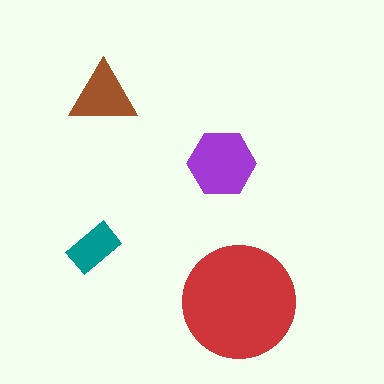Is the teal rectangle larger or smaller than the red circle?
Smaller.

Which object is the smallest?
The teal rectangle.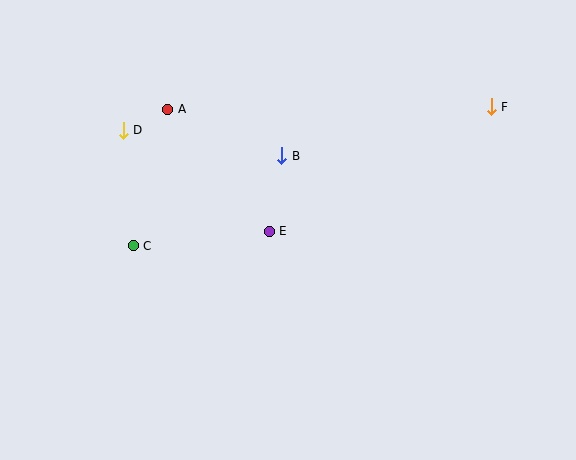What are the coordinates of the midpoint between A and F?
The midpoint between A and F is at (329, 108).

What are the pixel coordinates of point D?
Point D is at (123, 130).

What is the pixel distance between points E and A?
The distance between E and A is 159 pixels.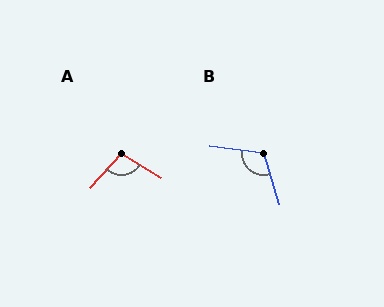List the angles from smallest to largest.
A (101°), B (115°).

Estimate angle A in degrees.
Approximately 101 degrees.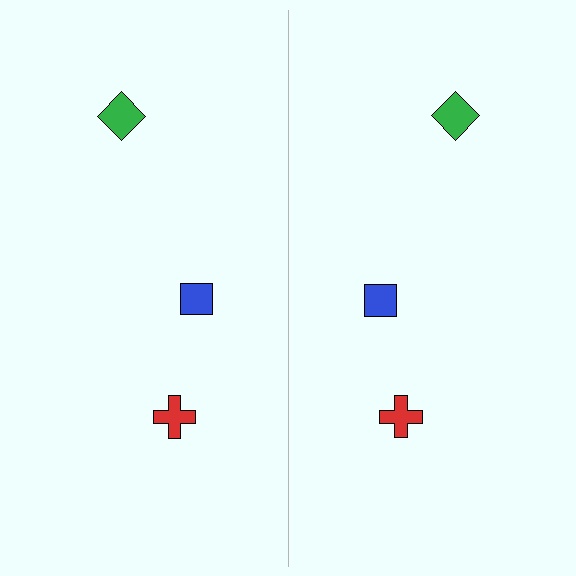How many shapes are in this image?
There are 6 shapes in this image.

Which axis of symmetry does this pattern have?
The pattern has a vertical axis of symmetry running through the center of the image.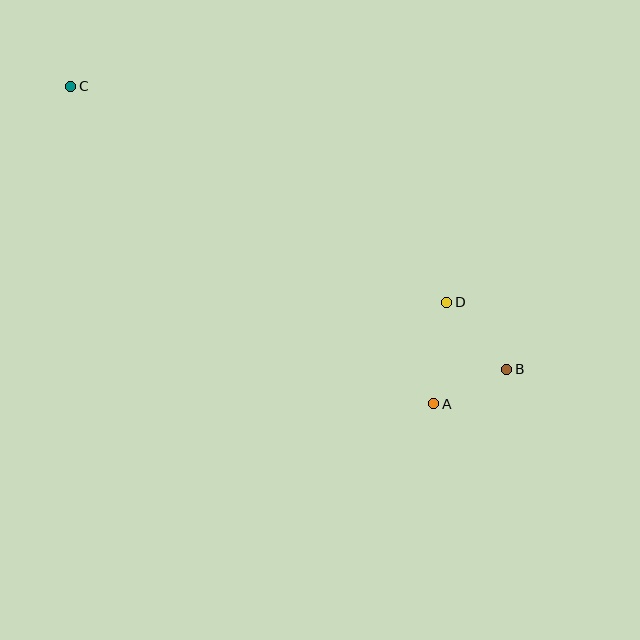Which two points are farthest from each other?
Points B and C are farthest from each other.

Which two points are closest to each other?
Points A and B are closest to each other.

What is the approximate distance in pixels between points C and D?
The distance between C and D is approximately 434 pixels.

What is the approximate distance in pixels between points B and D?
The distance between B and D is approximately 90 pixels.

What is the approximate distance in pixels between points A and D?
The distance between A and D is approximately 102 pixels.